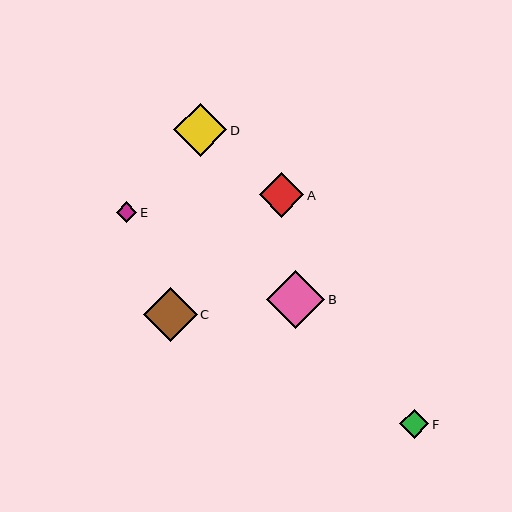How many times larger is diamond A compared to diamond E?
Diamond A is approximately 2.2 times the size of diamond E.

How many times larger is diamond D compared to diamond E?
Diamond D is approximately 2.6 times the size of diamond E.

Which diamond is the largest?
Diamond B is the largest with a size of approximately 58 pixels.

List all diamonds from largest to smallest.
From largest to smallest: B, C, D, A, F, E.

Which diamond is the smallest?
Diamond E is the smallest with a size of approximately 21 pixels.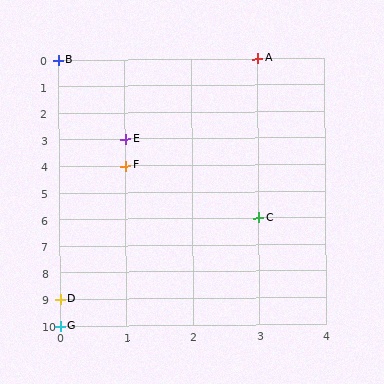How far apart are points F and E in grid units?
Points F and E are 1 row apart.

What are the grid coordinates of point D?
Point D is at grid coordinates (0, 9).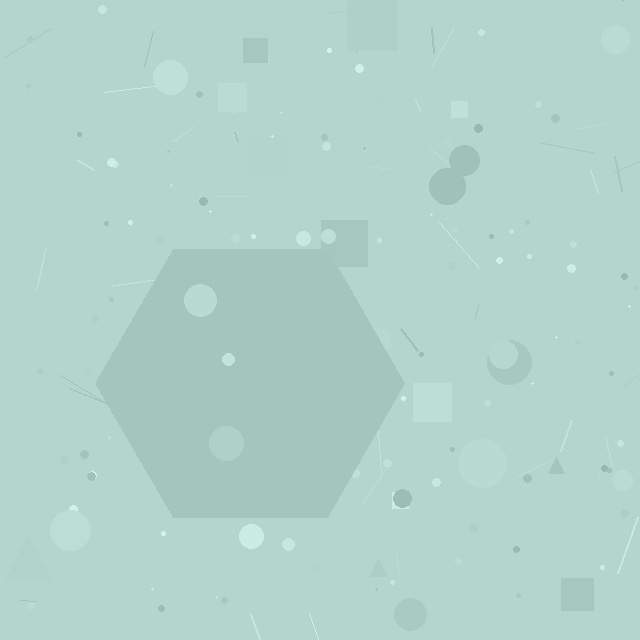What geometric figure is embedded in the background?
A hexagon is embedded in the background.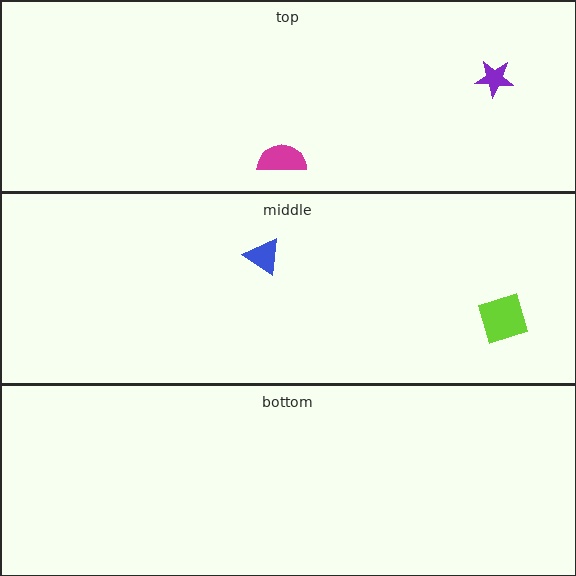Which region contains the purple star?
The top region.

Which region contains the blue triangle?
The middle region.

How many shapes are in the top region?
2.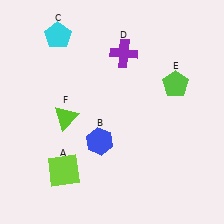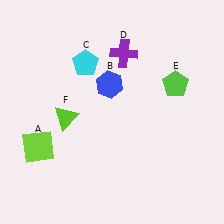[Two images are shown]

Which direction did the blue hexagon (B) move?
The blue hexagon (B) moved up.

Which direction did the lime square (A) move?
The lime square (A) moved left.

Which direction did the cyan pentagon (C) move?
The cyan pentagon (C) moved right.